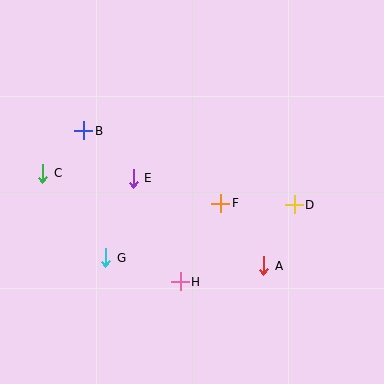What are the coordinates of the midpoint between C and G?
The midpoint between C and G is at (74, 215).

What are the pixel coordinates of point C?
Point C is at (43, 173).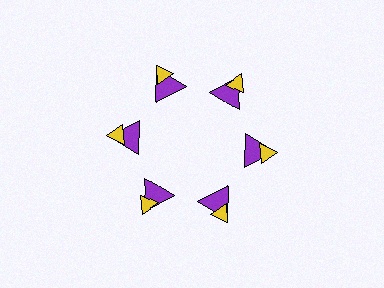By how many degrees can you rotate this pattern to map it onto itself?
The pattern maps onto itself every 60 degrees of rotation.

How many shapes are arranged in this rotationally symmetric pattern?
There are 12 shapes, arranged in 6 groups of 2.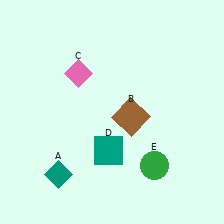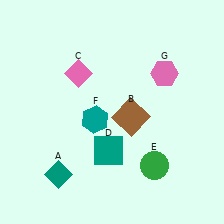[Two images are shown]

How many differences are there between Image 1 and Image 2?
There are 2 differences between the two images.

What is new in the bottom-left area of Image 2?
A teal hexagon (F) was added in the bottom-left area of Image 2.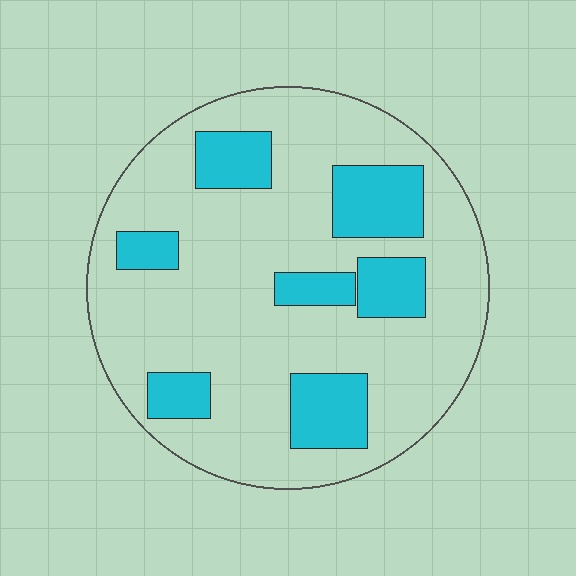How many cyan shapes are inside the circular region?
7.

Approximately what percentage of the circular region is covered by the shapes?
Approximately 25%.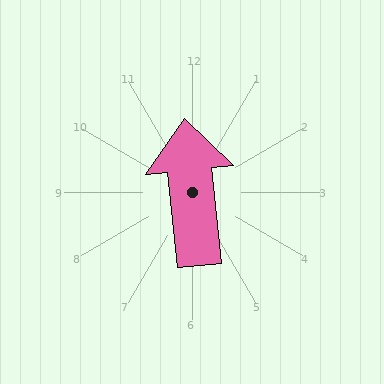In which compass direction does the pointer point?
North.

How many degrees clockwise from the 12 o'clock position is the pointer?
Approximately 354 degrees.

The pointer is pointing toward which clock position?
Roughly 12 o'clock.